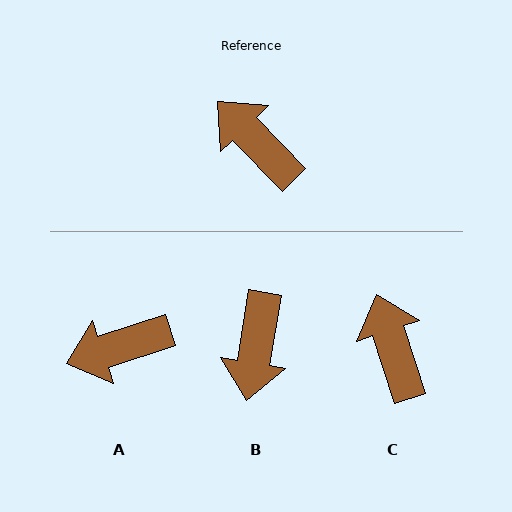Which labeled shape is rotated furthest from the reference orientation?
B, about 127 degrees away.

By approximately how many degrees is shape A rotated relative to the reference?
Approximately 64 degrees counter-clockwise.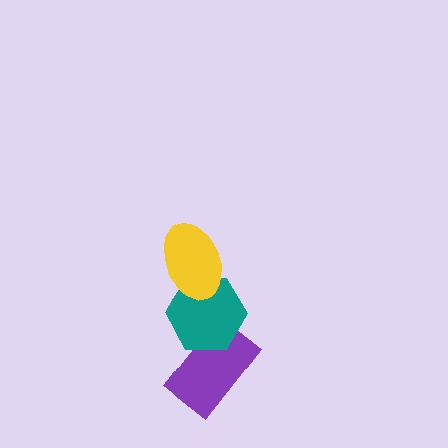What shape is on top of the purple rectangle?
The teal hexagon is on top of the purple rectangle.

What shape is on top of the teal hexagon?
The yellow ellipse is on top of the teal hexagon.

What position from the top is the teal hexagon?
The teal hexagon is 2nd from the top.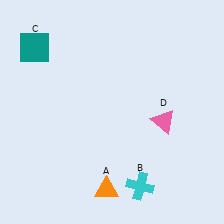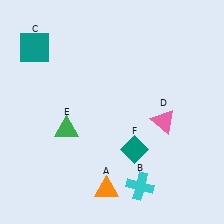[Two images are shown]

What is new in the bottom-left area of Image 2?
A green triangle (E) was added in the bottom-left area of Image 2.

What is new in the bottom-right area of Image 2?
A teal diamond (F) was added in the bottom-right area of Image 2.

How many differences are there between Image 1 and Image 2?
There are 2 differences between the two images.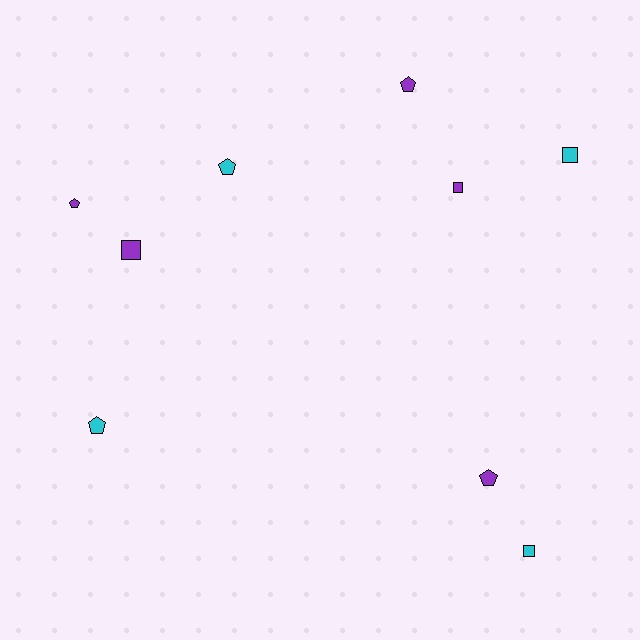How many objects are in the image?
There are 9 objects.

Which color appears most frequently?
Purple, with 5 objects.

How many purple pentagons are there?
There are 3 purple pentagons.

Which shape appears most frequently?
Pentagon, with 5 objects.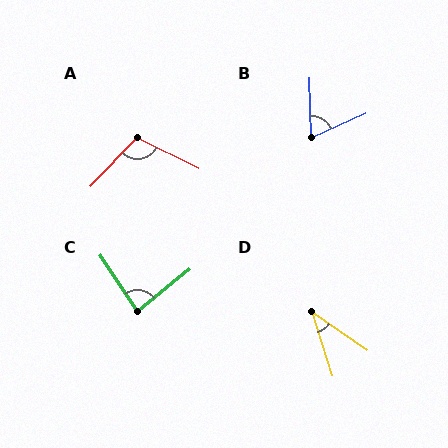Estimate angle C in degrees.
Approximately 85 degrees.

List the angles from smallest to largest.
D (38°), B (67°), C (85°), A (107°).